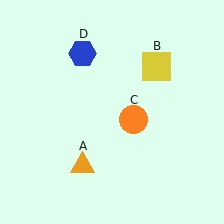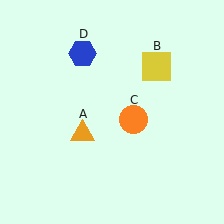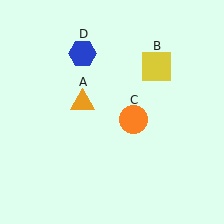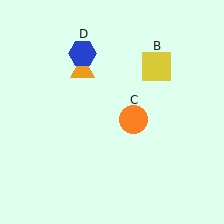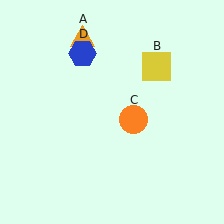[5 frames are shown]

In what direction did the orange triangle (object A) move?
The orange triangle (object A) moved up.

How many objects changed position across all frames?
1 object changed position: orange triangle (object A).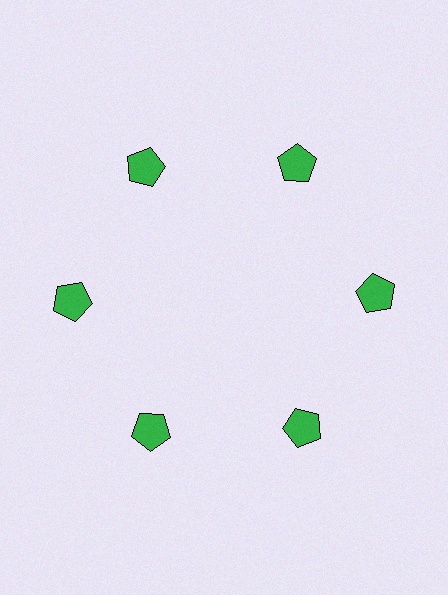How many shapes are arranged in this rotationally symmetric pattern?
There are 6 shapes, arranged in 6 groups of 1.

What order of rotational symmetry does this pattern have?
This pattern has 6-fold rotational symmetry.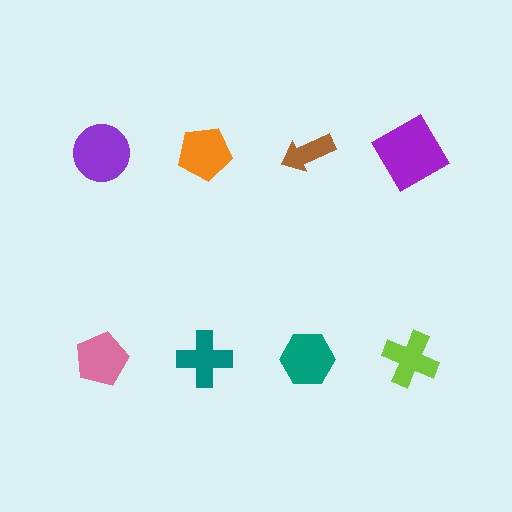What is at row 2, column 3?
A teal hexagon.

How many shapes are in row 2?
4 shapes.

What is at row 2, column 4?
A lime cross.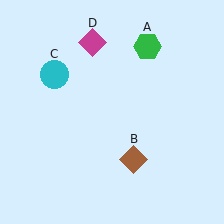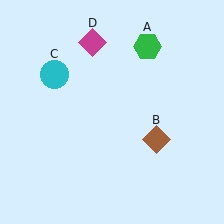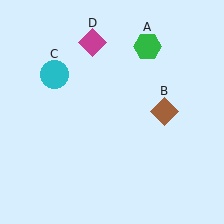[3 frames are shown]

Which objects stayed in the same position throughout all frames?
Green hexagon (object A) and cyan circle (object C) and magenta diamond (object D) remained stationary.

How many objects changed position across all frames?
1 object changed position: brown diamond (object B).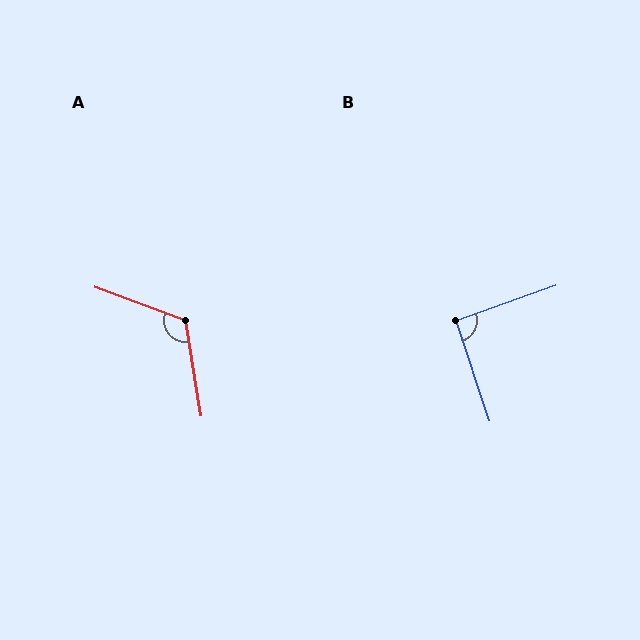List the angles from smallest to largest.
B (91°), A (120°).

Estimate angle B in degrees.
Approximately 91 degrees.